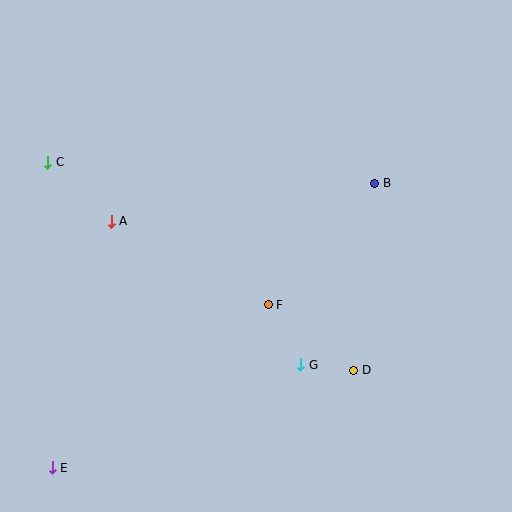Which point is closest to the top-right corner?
Point B is closest to the top-right corner.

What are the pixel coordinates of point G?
Point G is at (301, 365).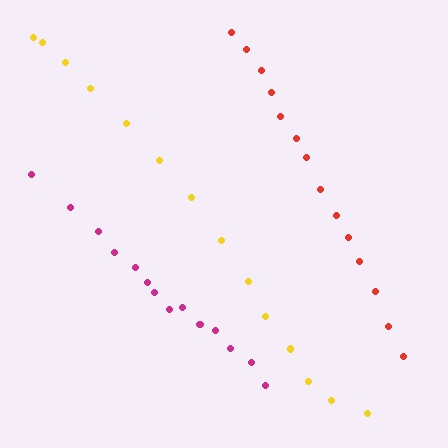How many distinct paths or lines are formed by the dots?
There are 3 distinct paths.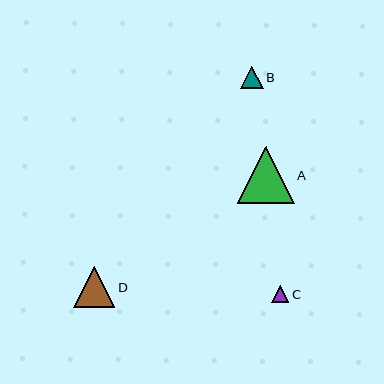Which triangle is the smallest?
Triangle C is the smallest with a size of approximately 17 pixels.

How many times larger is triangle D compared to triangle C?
Triangle D is approximately 2.5 times the size of triangle C.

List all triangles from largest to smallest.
From largest to smallest: A, D, B, C.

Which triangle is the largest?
Triangle A is the largest with a size of approximately 57 pixels.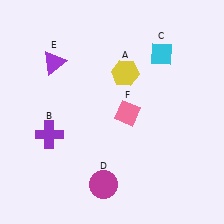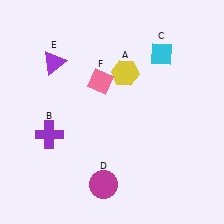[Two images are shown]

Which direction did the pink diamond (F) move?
The pink diamond (F) moved up.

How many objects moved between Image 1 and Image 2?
1 object moved between the two images.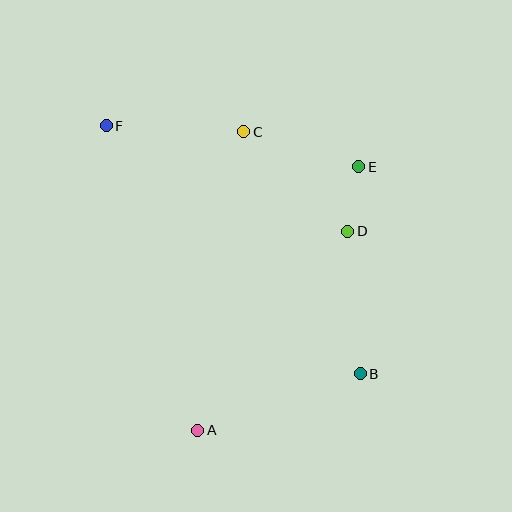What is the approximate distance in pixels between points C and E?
The distance between C and E is approximately 120 pixels.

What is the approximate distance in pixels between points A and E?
The distance between A and E is approximately 309 pixels.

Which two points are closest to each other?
Points D and E are closest to each other.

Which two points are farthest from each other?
Points B and F are farthest from each other.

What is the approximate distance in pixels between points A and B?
The distance between A and B is approximately 172 pixels.